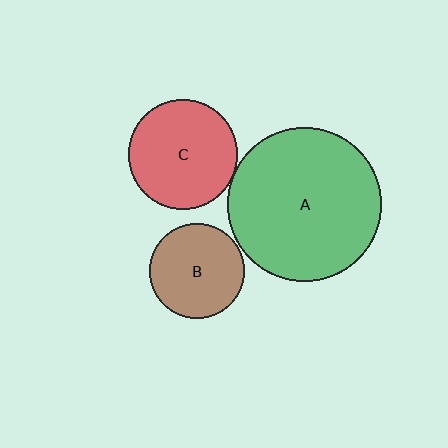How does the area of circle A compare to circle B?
Approximately 2.6 times.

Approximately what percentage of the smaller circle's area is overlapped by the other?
Approximately 5%.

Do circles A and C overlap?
Yes.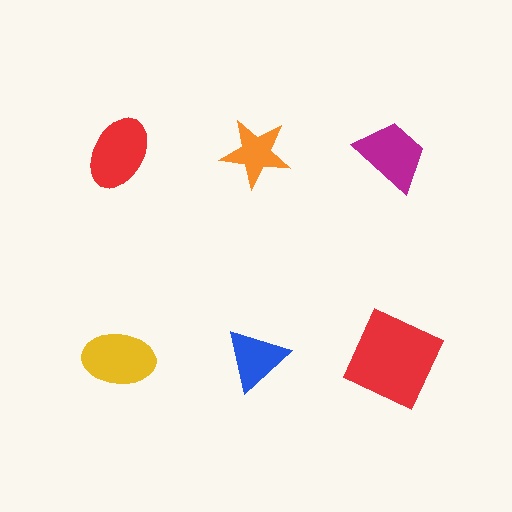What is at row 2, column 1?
A yellow ellipse.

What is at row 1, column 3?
A magenta trapezoid.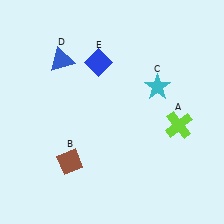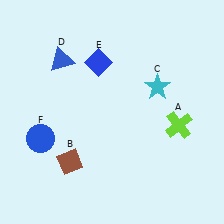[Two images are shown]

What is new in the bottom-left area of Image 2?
A blue circle (F) was added in the bottom-left area of Image 2.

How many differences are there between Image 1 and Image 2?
There is 1 difference between the two images.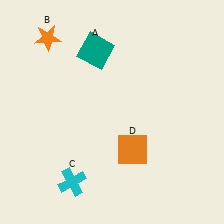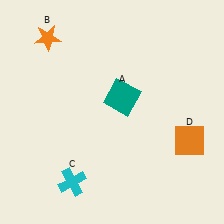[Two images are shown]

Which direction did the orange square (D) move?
The orange square (D) moved right.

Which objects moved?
The objects that moved are: the teal square (A), the orange square (D).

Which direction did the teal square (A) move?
The teal square (A) moved down.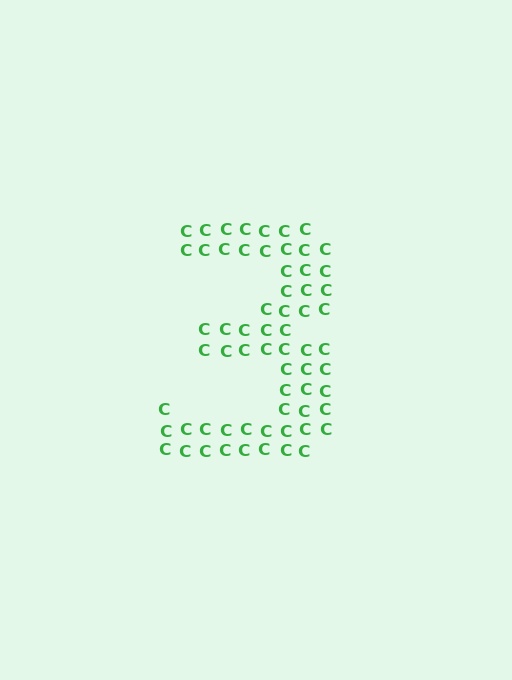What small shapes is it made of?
It is made of small letter C's.